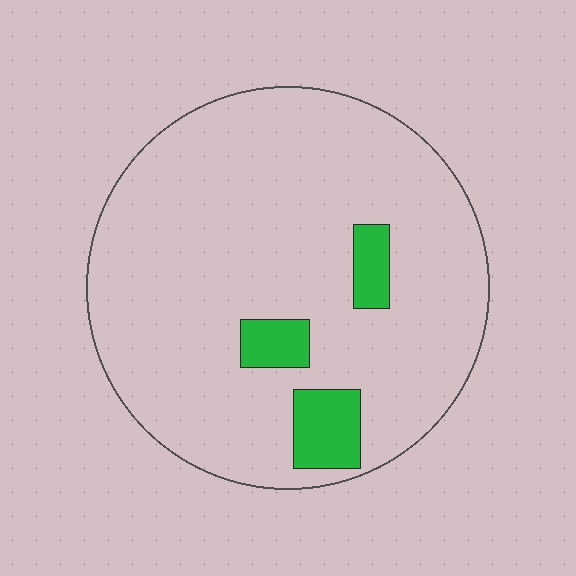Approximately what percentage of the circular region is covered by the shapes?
Approximately 10%.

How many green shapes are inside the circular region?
3.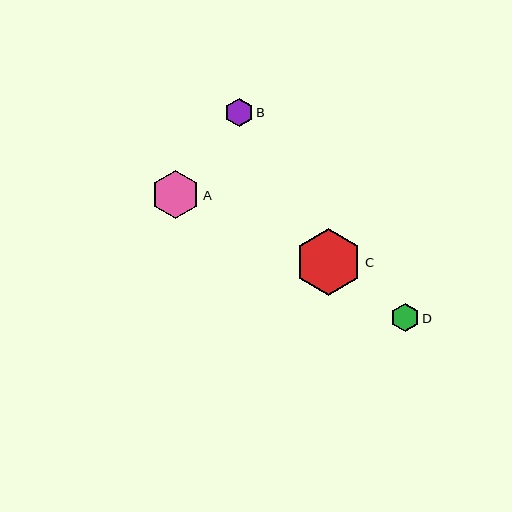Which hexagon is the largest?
Hexagon C is the largest with a size of approximately 67 pixels.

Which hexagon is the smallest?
Hexagon B is the smallest with a size of approximately 28 pixels.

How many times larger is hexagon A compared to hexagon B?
Hexagon A is approximately 1.7 times the size of hexagon B.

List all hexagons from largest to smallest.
From largest to smallest: C, A, D, B.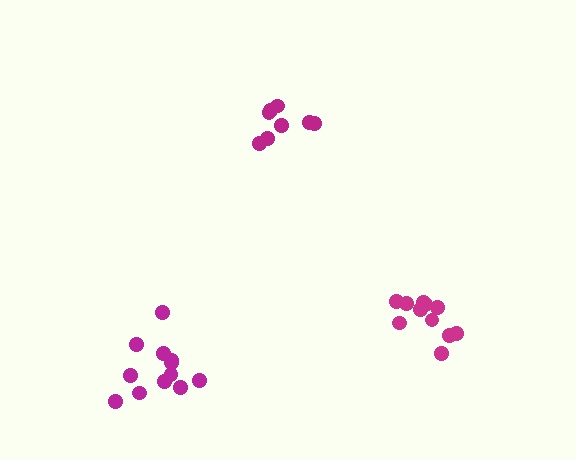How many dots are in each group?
Group 1: 11 dots, Group 2: 8 dots, Group 3: 12 dots (31 total).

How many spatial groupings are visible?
There are 3 spatial groupings.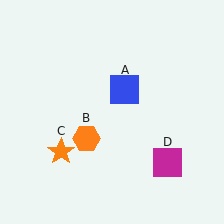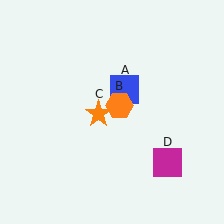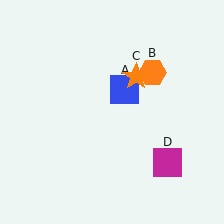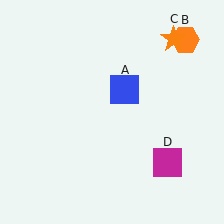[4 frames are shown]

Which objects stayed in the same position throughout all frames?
Blue square (object A) and magenta square (object D) remained stationary.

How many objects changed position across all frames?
2 objects changed position: orange hexagon (object B), orange star (object C).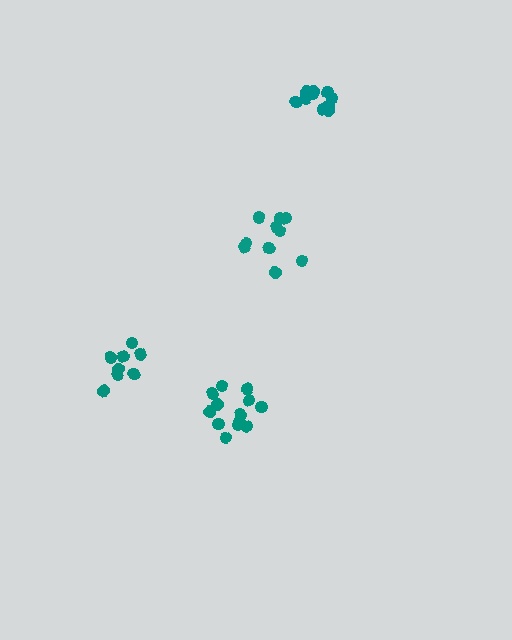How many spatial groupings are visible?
There are 4 spatial groupings.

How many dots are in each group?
Group 1: 13 dots, Group 2: 10 dots, Group 3: 8 dots, Group 4: 10 dots (41 total).